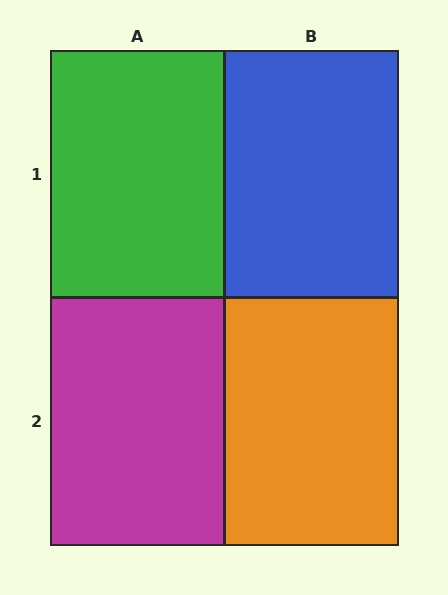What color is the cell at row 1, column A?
Green.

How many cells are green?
1 cell is green.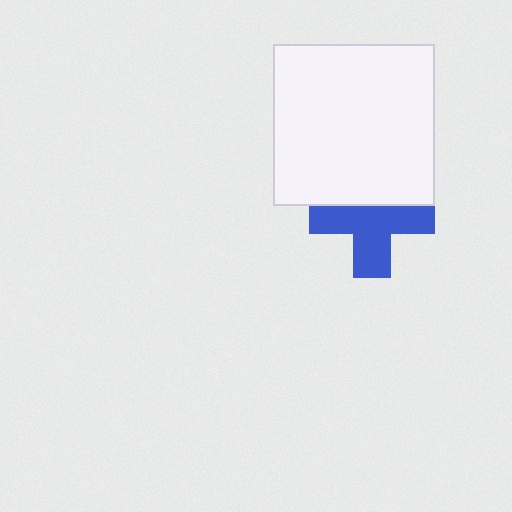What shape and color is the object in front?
The object in front is a white square.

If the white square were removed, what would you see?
You would see the complete blue cross.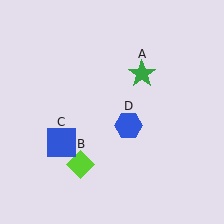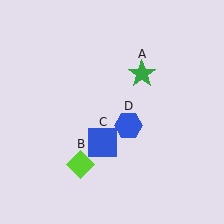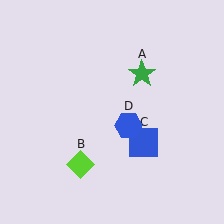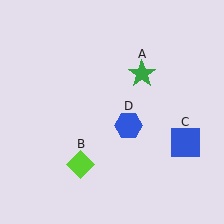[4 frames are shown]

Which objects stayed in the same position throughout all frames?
Green star (object A) and lime diamond (object B) and blue hexagon (object D) remained stationary.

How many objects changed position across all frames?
1 object changed position: blue square (object C).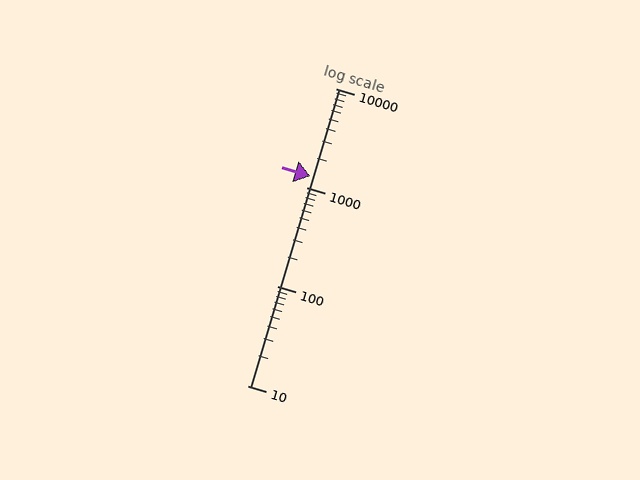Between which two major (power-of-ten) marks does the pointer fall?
The pointer is between 1000 and 10000.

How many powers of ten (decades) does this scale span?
The scale spans 3 decades, from 10 to 10000.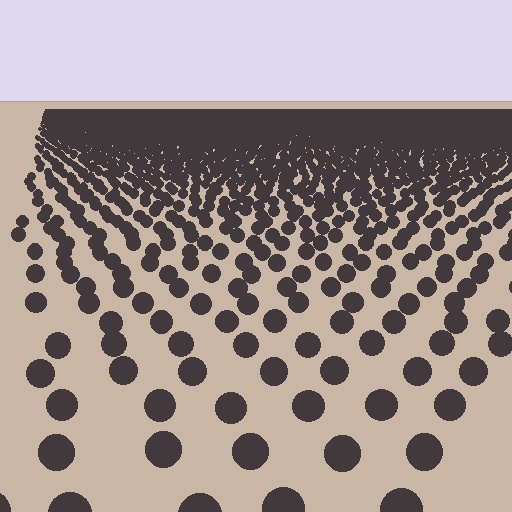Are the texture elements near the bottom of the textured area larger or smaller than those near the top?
Larger. Near the bottom, elements are closer to the viewer and appear at a bigger on-screen size.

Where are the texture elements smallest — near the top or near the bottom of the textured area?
Near the top.